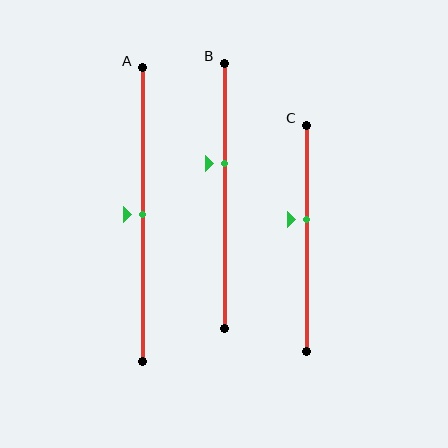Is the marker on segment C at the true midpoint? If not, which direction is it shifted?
No, the marker on segment C is shifted upward by about 8% of the segment length.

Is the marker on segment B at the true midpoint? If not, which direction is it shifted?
No, the marker on segment B is shifted upward by about 12% of the segment length.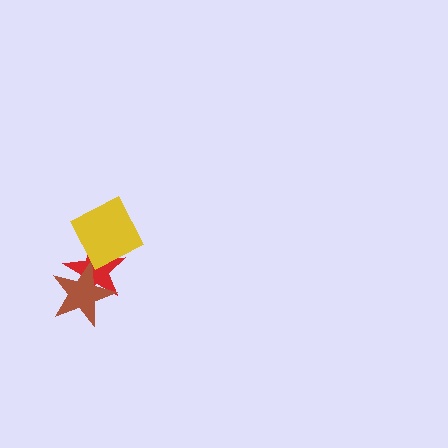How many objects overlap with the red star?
2 objects overlap with the red star.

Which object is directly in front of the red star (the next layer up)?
The brown star is directly in front of the red star.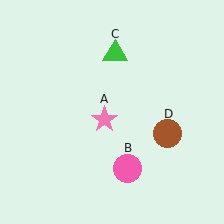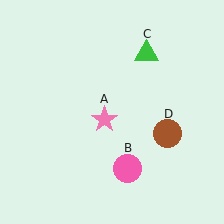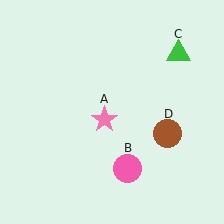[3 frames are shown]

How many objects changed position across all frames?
1 object changed position: green triangle (object C).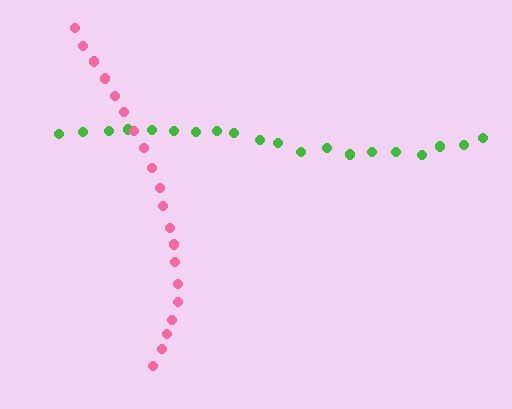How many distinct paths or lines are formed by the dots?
There are 2 distinct paths.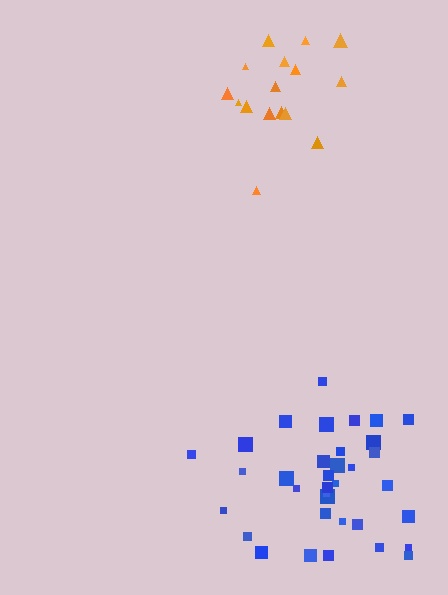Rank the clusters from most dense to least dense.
orange, blue.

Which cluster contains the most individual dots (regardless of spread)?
Blue (35).